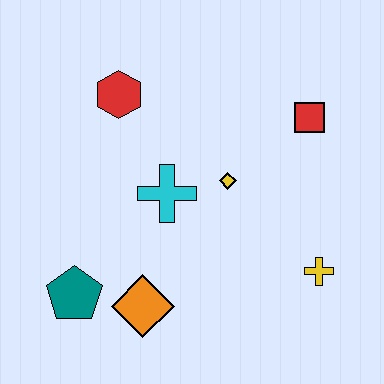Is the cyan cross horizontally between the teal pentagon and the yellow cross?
Yes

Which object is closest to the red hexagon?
The cyan cross is closest to the red hexagon.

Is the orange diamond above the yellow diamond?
No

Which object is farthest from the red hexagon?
The yellow cross is farthest from the red hexagon.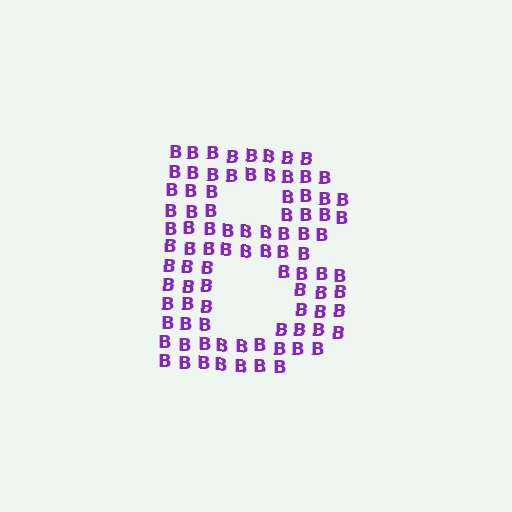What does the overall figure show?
The overall figure shows the letter B.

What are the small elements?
The small elements are letter B's.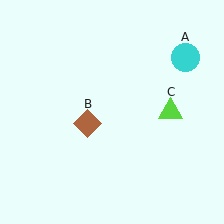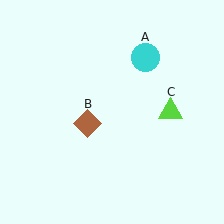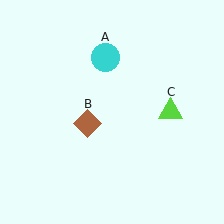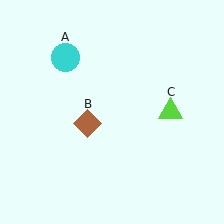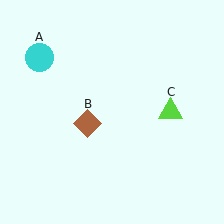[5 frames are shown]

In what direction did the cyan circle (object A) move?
The cyan circle (object A) moved left.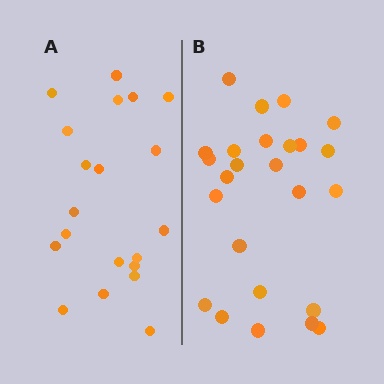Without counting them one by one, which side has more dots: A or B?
Region B (the right region) has more dots.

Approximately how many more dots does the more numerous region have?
Region B has about 5 more dots than region A.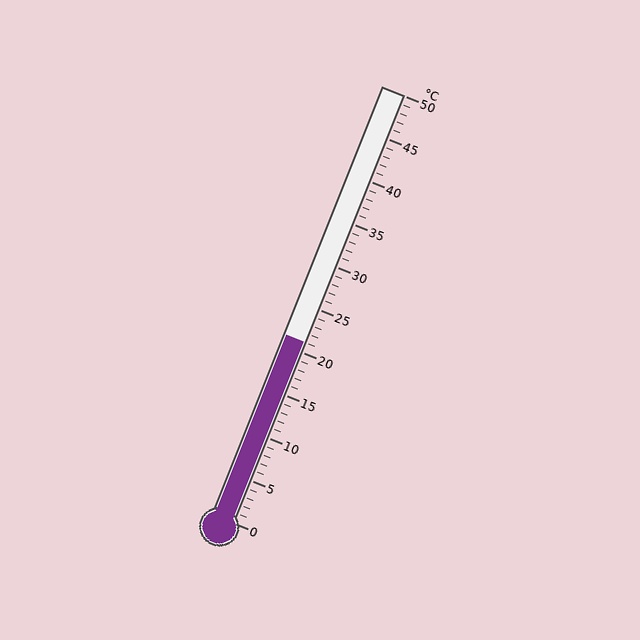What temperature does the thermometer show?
The thermometer shows approximately 21°C.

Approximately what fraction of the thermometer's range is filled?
The thermometer is filled to approximately 40% of its range.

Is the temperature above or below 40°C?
The temperature is below 40°C.